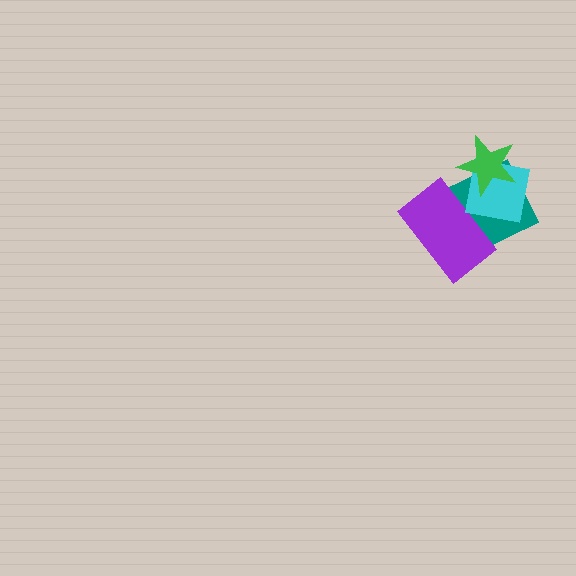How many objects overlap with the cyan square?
3 objects overlap with the cyan square.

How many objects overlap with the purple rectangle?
2 objects overlap with the purple rectangle.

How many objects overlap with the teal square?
3 objects overlap with the teal square.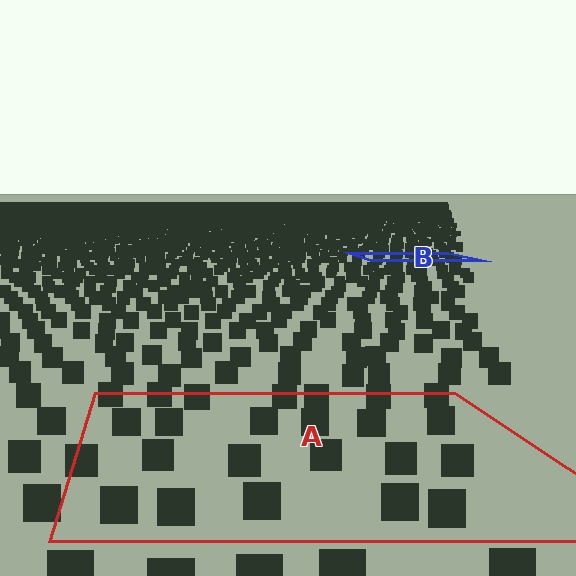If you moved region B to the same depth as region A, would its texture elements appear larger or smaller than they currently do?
They would appear larger. At a closer depth, the same texture elements are projected at a bigger on-screen size.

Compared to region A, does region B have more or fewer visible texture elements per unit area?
Region B has more texture elements per unit area — they are packed more densely because it is farther away.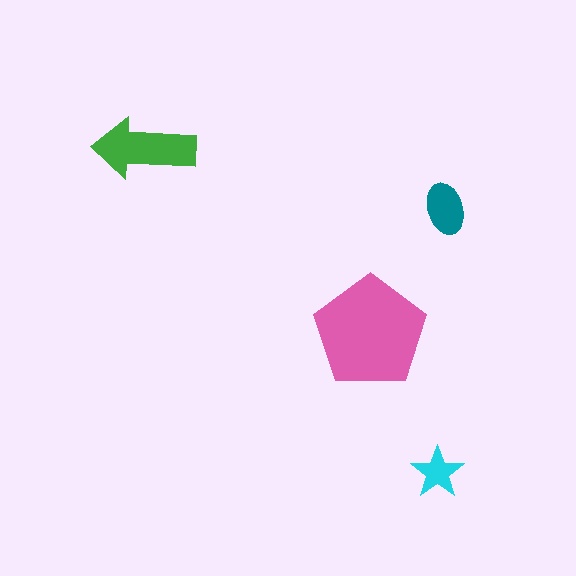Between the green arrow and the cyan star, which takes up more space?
The green arrow.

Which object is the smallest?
The cyan star.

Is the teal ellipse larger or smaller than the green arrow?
Smaller.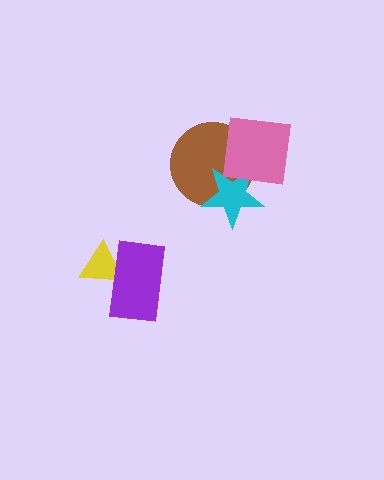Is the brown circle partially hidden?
Yes, it is partially covered by another shape.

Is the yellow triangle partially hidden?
Yes, it is partially covered by another shape.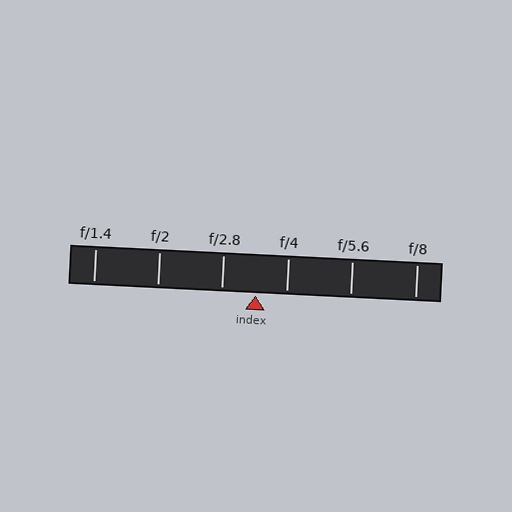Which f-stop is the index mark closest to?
The index mark is closest to f/4.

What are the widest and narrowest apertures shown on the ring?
The widest aperture shown is f/1.4 and the narrowest is f/8.